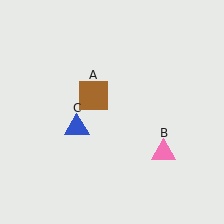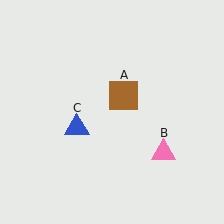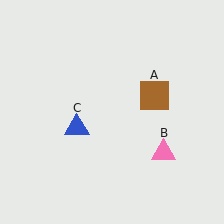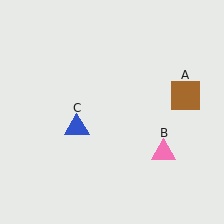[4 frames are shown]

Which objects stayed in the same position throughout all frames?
Pink triangle (object B) and blue triangle (object C) remained stationary.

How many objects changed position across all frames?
1 object changed position: brown square (object A).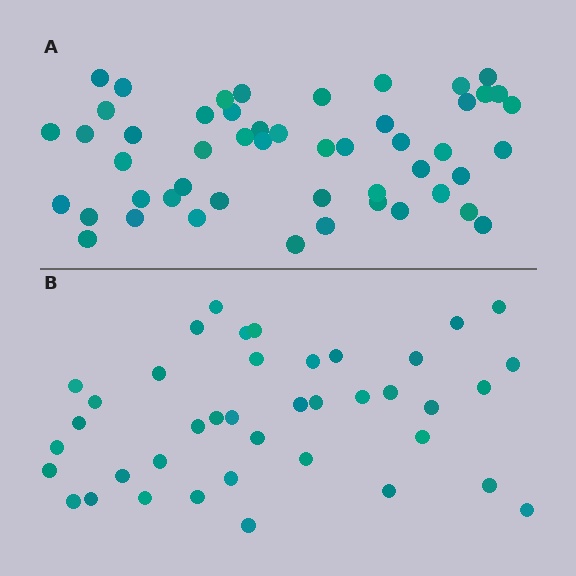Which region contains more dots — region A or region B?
Region A (the top region) has more dots.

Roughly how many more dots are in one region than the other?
Region A has roughly 10 or so more dots than region B.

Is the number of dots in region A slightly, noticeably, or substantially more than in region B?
Region A has noticeably more, but not dramatically so. The ratio is roughly 1.2 to 1.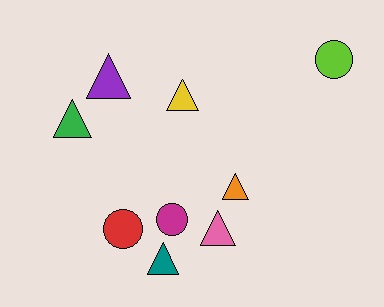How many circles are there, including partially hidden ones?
There are 3 circles.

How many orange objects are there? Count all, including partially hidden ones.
There is 1 orange object.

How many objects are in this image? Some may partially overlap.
There are 9 objects.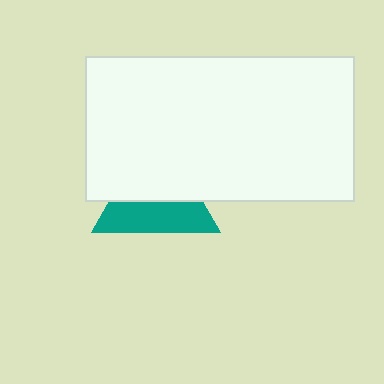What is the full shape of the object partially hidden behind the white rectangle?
The partially hidden object is a teal triangle.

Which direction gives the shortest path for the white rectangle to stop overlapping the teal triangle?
Moving up gives the shortest separation.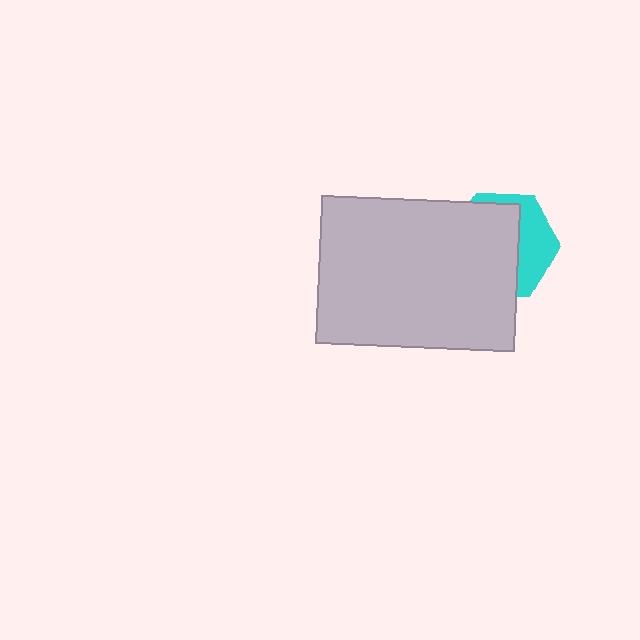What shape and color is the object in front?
The object in front is a light gray rectangle.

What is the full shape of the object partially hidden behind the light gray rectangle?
The partially hidden object is a cyan hexagon.